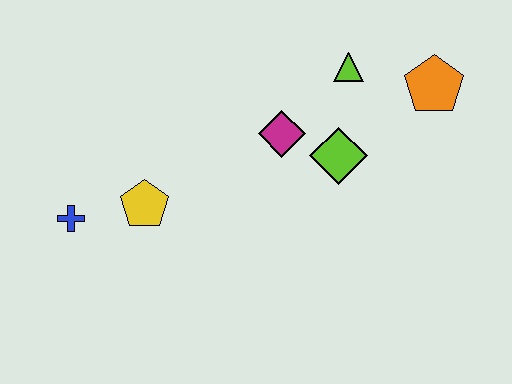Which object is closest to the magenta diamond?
The lime diamond is closest to the magenta diamond.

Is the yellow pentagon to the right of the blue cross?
Yes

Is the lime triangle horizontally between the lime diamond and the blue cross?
No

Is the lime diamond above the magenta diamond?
No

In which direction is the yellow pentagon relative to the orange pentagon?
The yellow pentagon is to the left of the orange pentagon.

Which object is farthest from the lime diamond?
The blue cross is farthest from the lime diamond.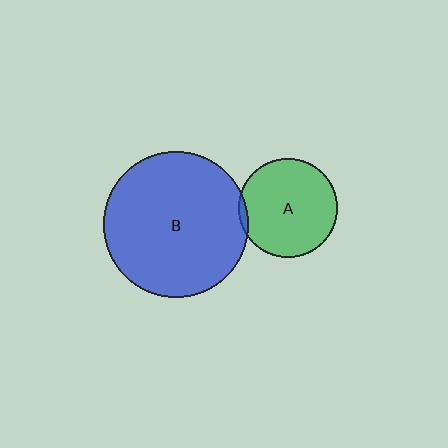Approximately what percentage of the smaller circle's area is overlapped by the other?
Approximately 5%.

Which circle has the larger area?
Circle B (blue).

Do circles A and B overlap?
Yes.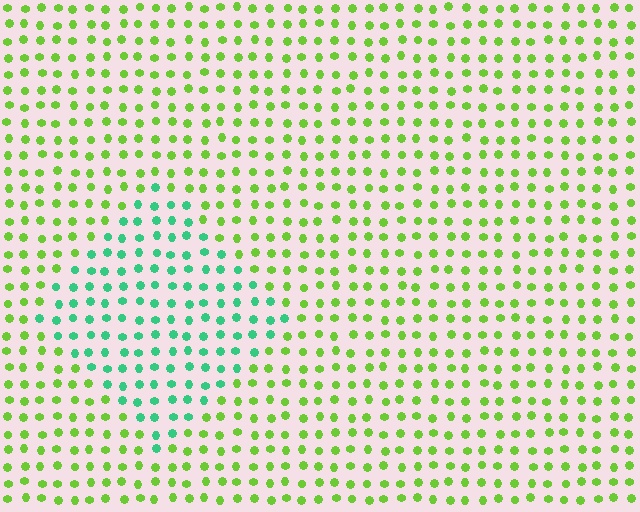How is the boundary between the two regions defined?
The boundary is defined purely by a slight shift in hue (about 53 degrees). Spacing, size, and orientation are identical on both sides.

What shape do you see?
I see a diamond.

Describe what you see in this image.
The image is filled with small lime elements in a uniform arrangement. A diamond-shaped region is visible where the elements are tinted to a slightly different hue, forming a subtle color boundary.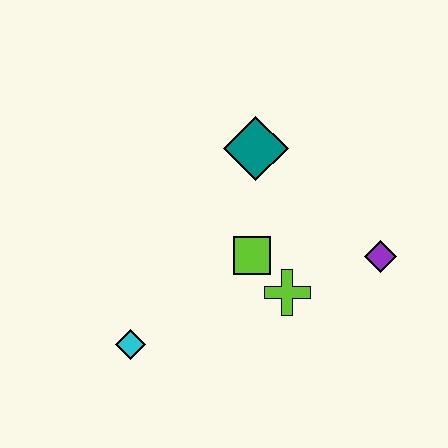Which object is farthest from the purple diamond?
The cyan diamond is farthest from the purple diamond.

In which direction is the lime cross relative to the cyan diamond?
The lime cross is to the right of the cyan diamond.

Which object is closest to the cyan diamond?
The lime square is closest to the cyan diamond.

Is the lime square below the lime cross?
No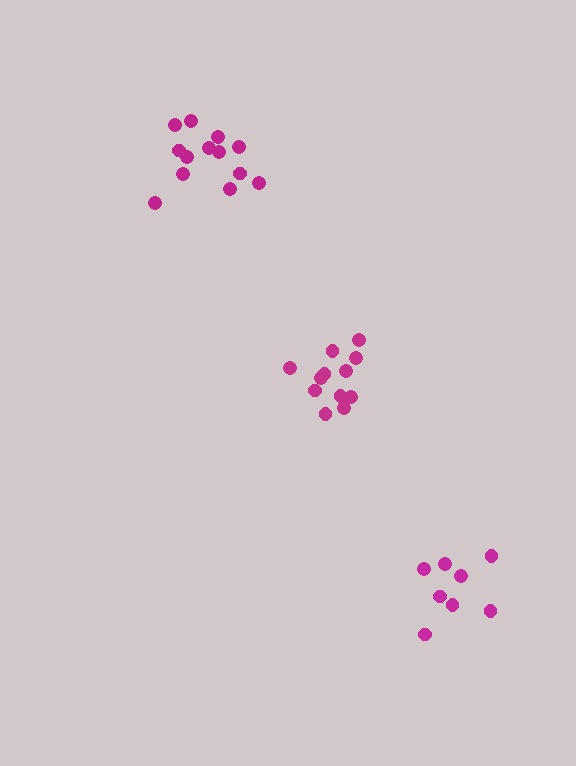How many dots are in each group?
Group 1: 12 dots, Group 2: 8 dots, Group 3: 13 dots (33 total).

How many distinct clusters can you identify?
There are 3 distinct clusters.